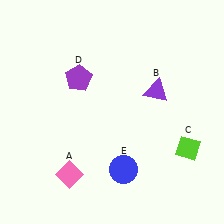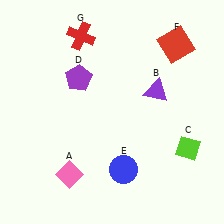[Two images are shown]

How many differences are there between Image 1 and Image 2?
There are 2 differences between the two images.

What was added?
A red square (F), a red cross (G) were added in Image 2.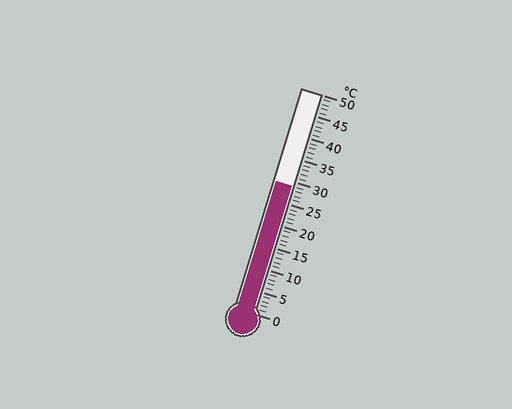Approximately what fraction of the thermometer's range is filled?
The thermometer is filled to approximately 60% of its range.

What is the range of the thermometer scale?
The thermometer scale ranges from 0°C to 50°C.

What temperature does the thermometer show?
The thermometer shows approximately 29°C.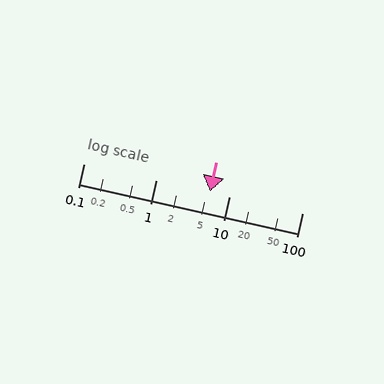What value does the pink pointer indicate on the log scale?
The pointer indicates approximately 5.5.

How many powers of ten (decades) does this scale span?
The scale spans 3 decades, from 0.1 to 100.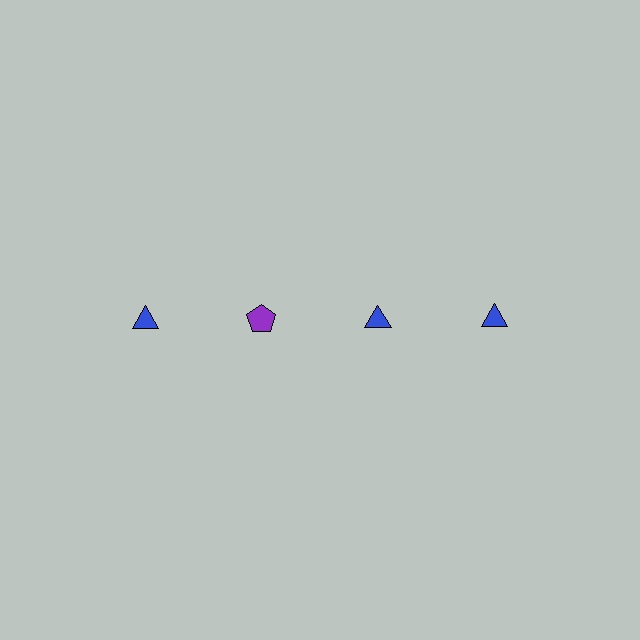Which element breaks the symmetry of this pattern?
The purple pentagon in the top row, second from left column breaks the symmetry. All other shapes are blue triangles.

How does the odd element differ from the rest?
It differs in both color (purple instead of blue) and shape (pentagon instead of triangle).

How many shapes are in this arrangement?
There are 4 shapes arranged in a grid pattern.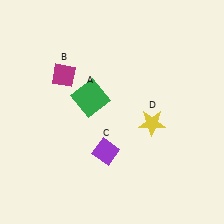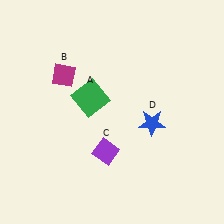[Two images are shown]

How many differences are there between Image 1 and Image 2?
There is 1 difference between the two images.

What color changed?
The star (D) changed from yellow in Image 1 to blue in Image 2.